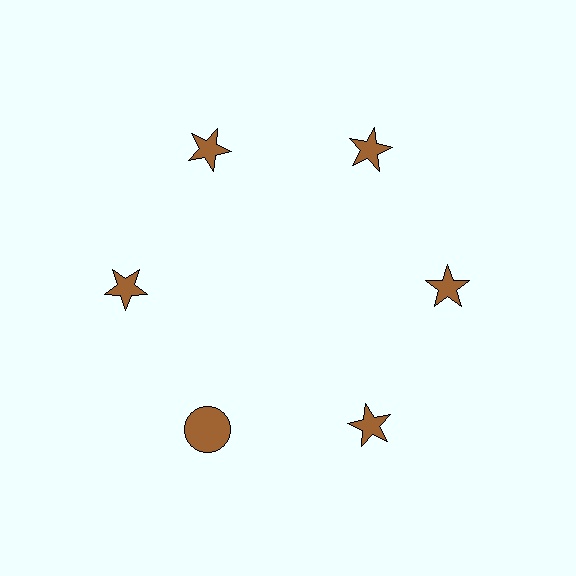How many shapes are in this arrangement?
There are 6 shapes arranged in a ring pattern.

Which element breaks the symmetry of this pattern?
The brown circle at roughly the 7 o'clock position breaks the symmetry. All other shapes are brown stars.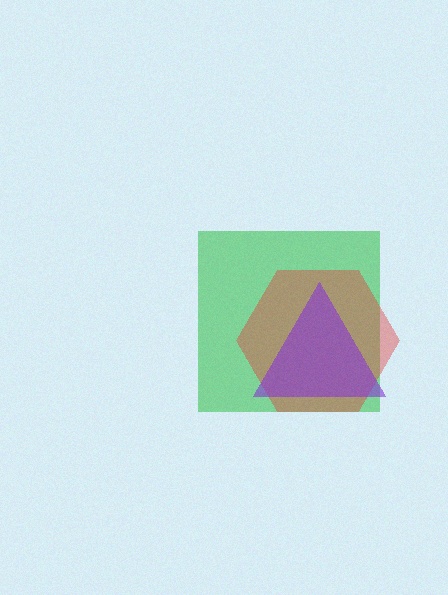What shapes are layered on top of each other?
The layered shapes are: a green square, a red hexagon, a purple triangle.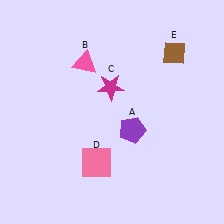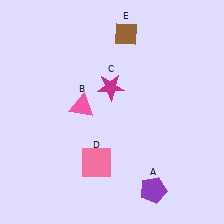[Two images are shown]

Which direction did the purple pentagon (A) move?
The purple pentagon (A) moved down.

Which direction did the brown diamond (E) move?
The brown diamond (E) moved left.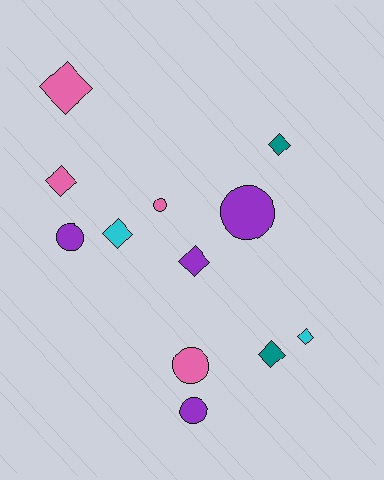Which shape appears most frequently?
Diamond, with 7 objects.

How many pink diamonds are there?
There are 2 pink diamonds.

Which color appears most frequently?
Pink, with 4 objects.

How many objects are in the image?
There are 12 objects.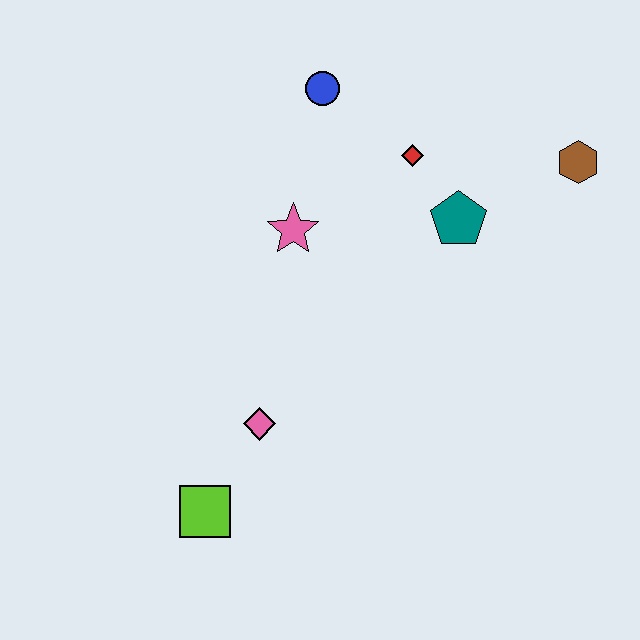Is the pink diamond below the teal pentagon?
Yes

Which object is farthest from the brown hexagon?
The lime square is farthest from the brown hexagon.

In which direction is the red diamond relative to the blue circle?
The red diamond is to the right of the blue circle.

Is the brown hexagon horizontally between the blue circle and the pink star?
No